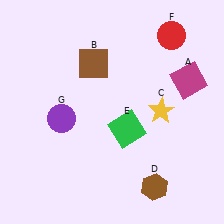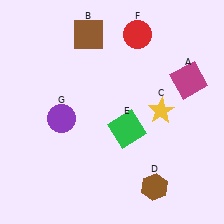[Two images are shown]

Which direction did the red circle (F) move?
The red circle (F) moved left.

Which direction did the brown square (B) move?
The brown square (B) moved up.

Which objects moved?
The objects that moved are: the brown square (B), the red circle (F).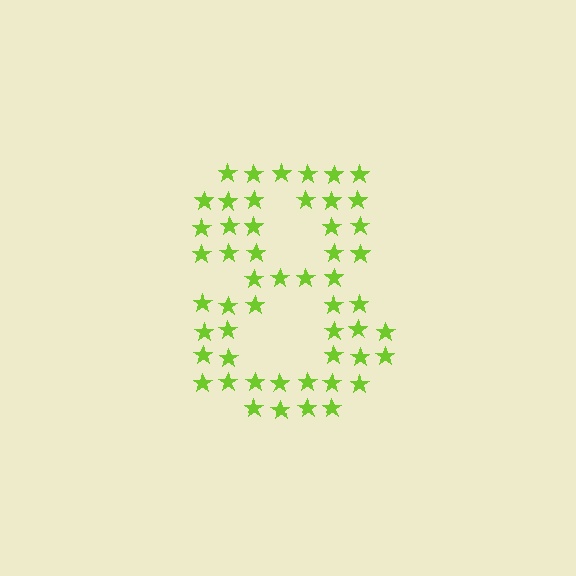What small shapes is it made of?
It is made of small stars.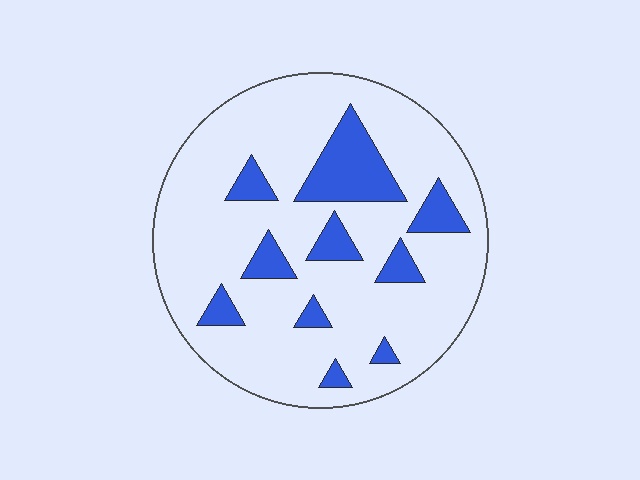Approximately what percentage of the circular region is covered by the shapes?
Approximately 20%.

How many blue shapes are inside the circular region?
10.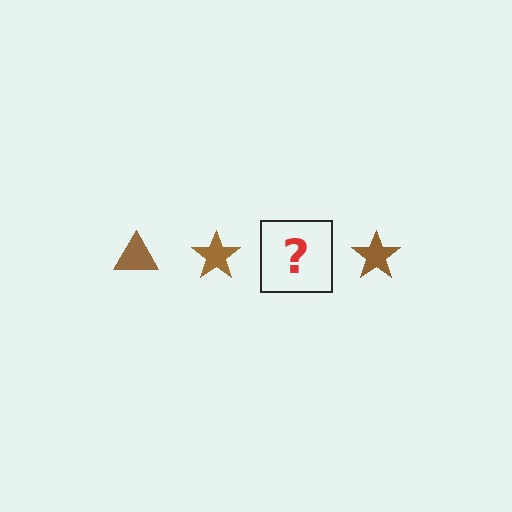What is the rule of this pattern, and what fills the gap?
The rule is that the pattern cycles through triangle, star shapes in brown. The gap should be filled with a brown triangle.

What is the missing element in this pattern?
The missing element is a brown triangle.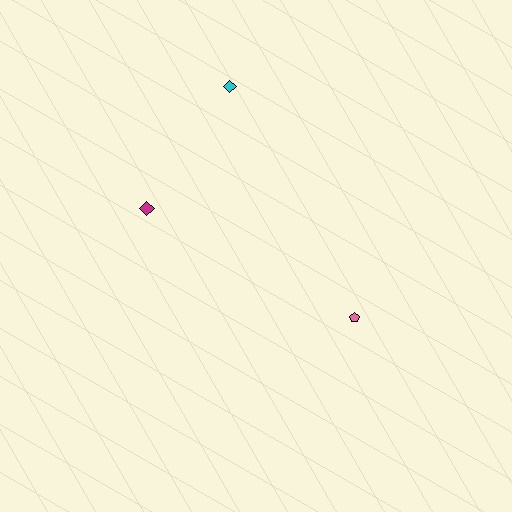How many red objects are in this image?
There are no red objects.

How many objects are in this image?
There are 3 objects.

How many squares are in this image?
There are no squares.